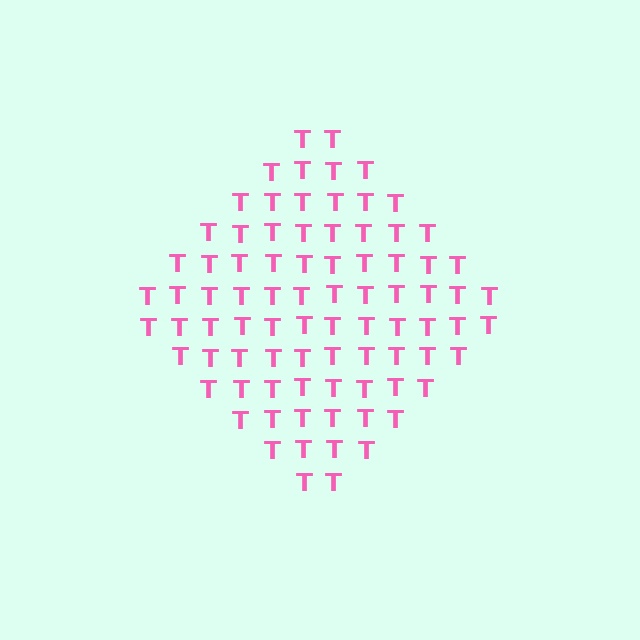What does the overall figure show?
The overall figure shows a diamond.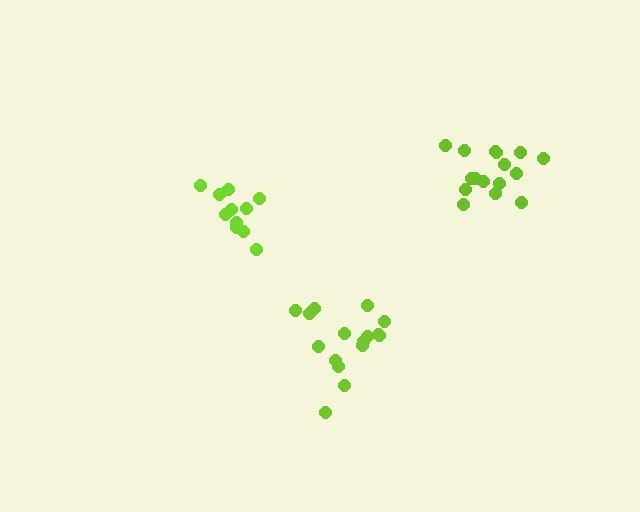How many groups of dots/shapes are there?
There are 3 groups.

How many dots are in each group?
Group 1: 16 dots, Group 2: 16 dots, Group 3: 11 dots (43 total).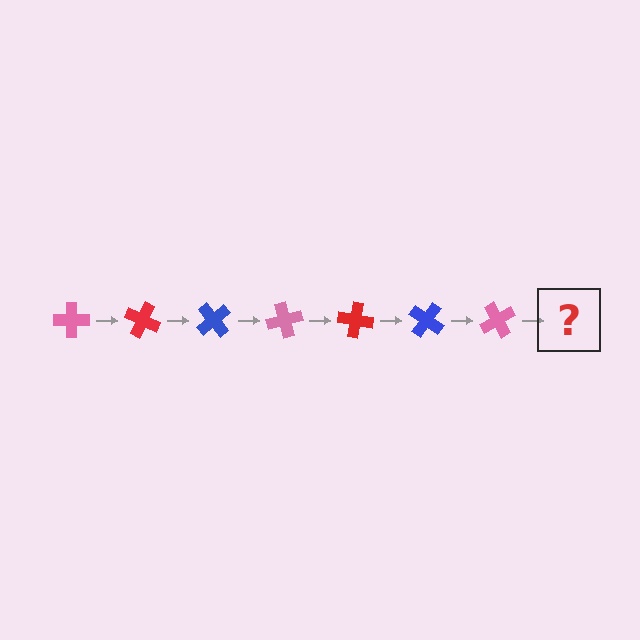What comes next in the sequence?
The next element should be a red cross, rotated 175 degrees from the start.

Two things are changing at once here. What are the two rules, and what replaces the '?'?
The two rules are that it rotates 25 degrees each step and the color cycles through pink, red, and blue. The '?' should be a red cross, rotated 175 degrees from the start.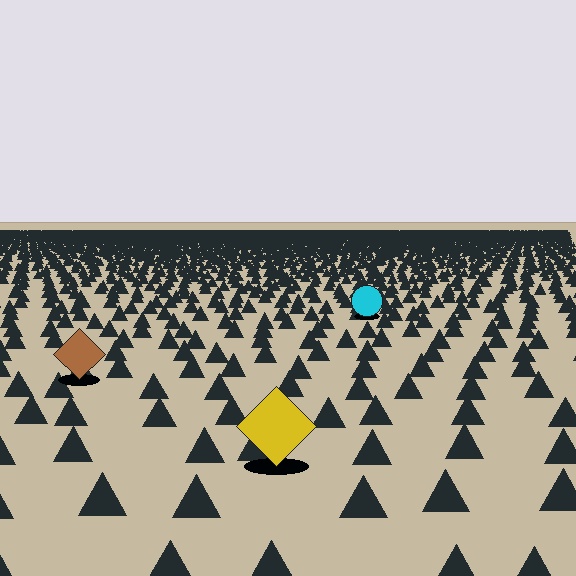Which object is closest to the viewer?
The yellow diamond is closest. The texture marks near it are larger and more spread out.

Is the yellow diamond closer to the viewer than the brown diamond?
Yes. The yellow diamond is closer — you can tell from the texture gradient: the ground texture is coarser near it.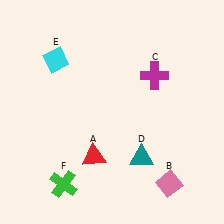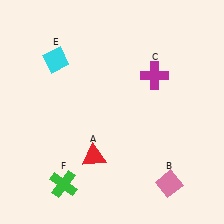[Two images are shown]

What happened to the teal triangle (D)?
The teal triangle (D) was removed in Image 2. It was in the bottom-right area of Image 1.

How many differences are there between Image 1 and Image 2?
There is 1 difference between the two images.